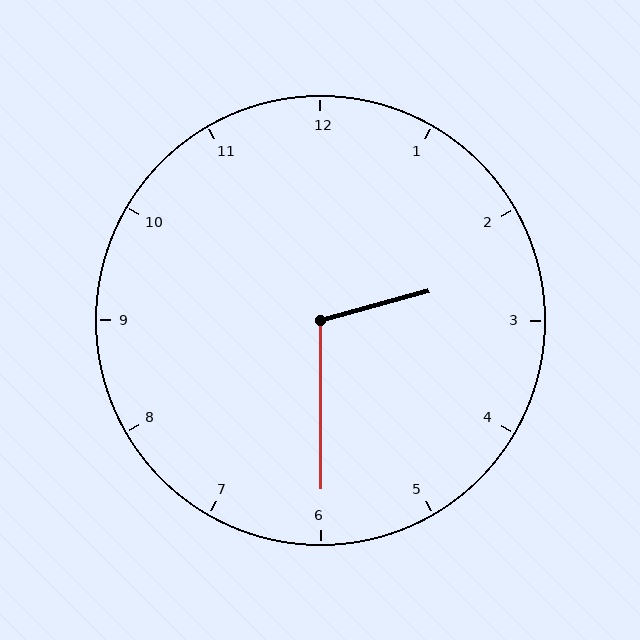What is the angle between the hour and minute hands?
Approximately 105 degrees.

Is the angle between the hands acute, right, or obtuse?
It is obtuse.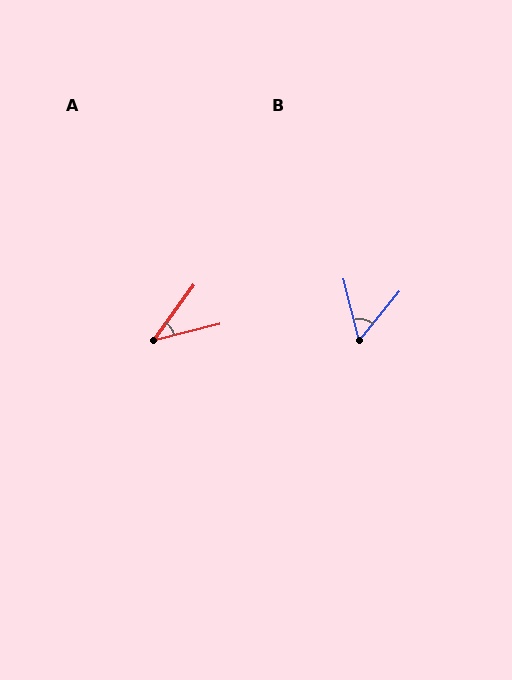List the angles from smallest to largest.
A (40°), B (53°).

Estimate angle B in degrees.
Approximately 53 degrees.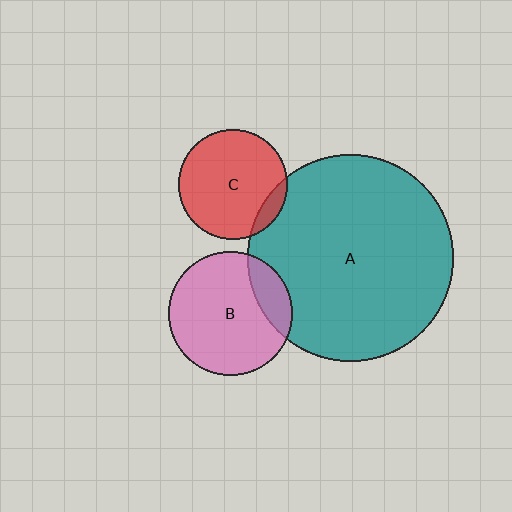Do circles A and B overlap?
Yes.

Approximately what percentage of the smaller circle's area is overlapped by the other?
Approximately 20%.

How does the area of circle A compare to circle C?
Approximately 3.6 times.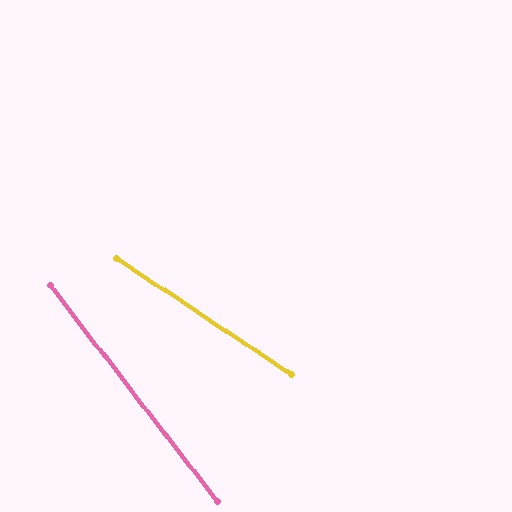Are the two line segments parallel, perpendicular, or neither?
Neither parallel nor perpendicular — they differ by about 19°.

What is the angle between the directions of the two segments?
Approximately 19 degrees.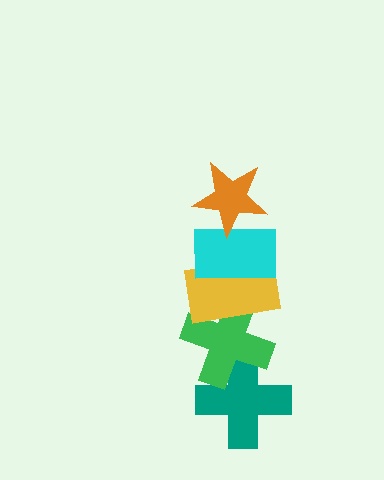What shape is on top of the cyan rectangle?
The orange star is on top of the cyan rectangle.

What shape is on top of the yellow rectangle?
The cyan rectangle is on top of the yellow rectangle.